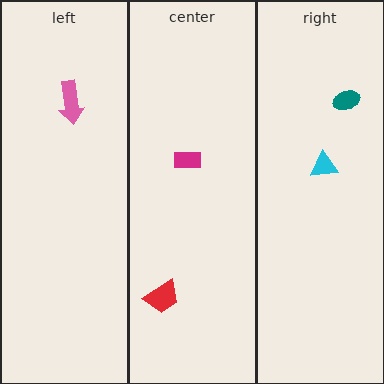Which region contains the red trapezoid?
The center region.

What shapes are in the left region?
The pink arrow.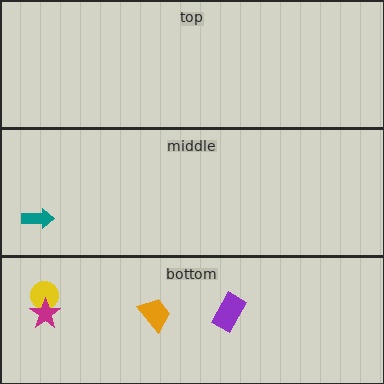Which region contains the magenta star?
The bottom region.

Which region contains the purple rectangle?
The bottom region.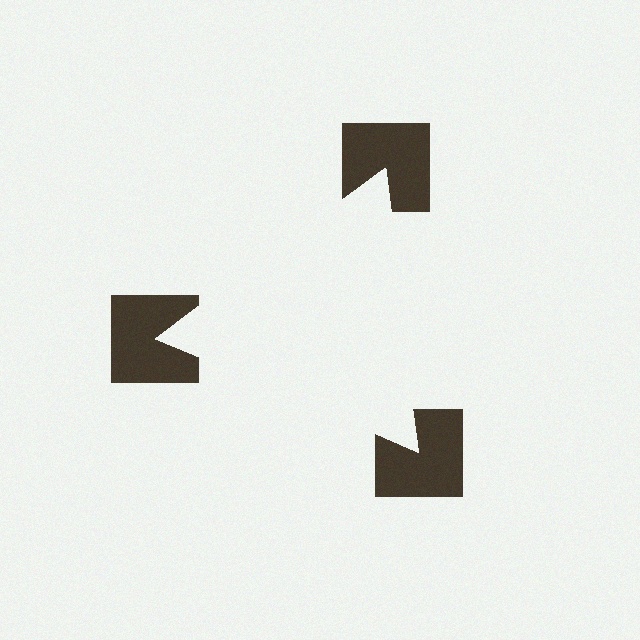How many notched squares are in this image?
There are 3 — one at each vertex of the illusory triangle.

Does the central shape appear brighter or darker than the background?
It typically appears slightly brighter than the background, even though no actual brightness change is drawn.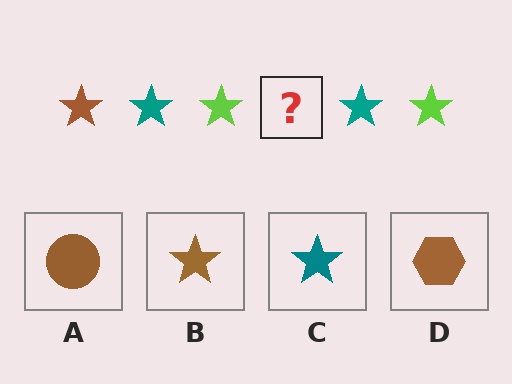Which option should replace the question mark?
Option B.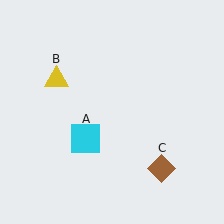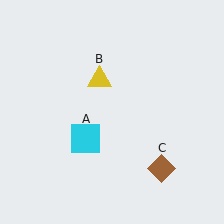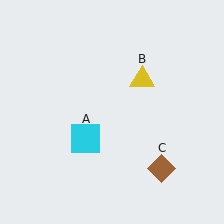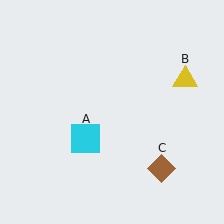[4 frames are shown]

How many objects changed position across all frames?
1 object changed position: yellow triangle (object B).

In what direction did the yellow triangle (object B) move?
The yellow triangle (object B) moved right.